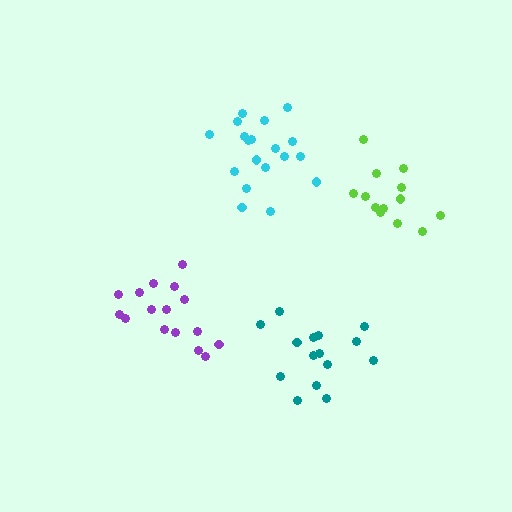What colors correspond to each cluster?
The clusters are colored: purple, cyan, lime, teal.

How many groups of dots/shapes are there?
There are 4 groups.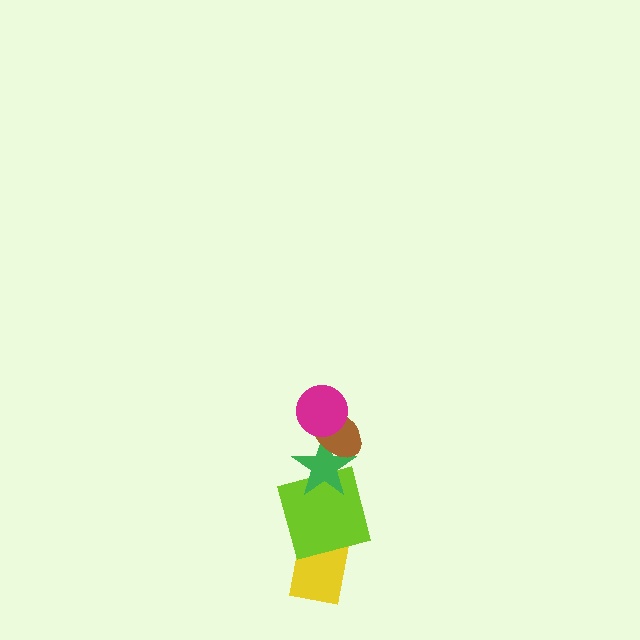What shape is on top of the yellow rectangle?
The lime square is on top of the yellow rectangle.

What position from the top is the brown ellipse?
The brown ellipse is 2nd from the top.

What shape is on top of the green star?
The brown ellipse is on top of the green star.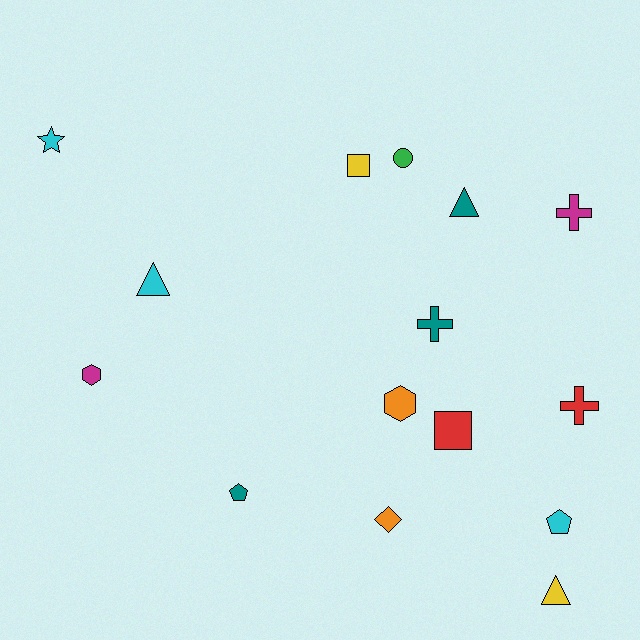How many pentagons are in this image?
There are 2 pentagons.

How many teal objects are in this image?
There are 3 teal objects.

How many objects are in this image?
There are 15 objects.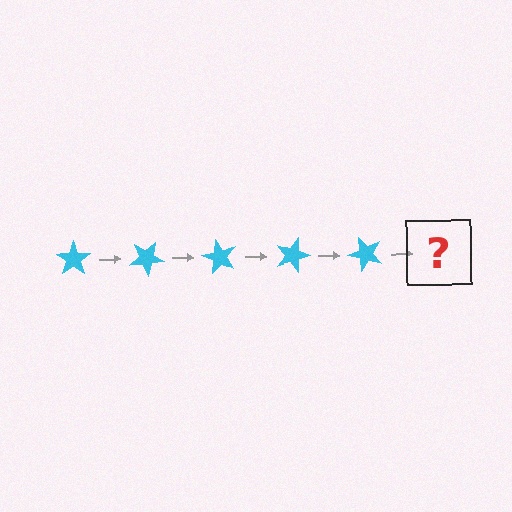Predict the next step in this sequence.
The next step is a cyan star rotated 150 degrees.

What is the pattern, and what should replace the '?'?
The pattern is that the star rotates 30 degrees each step. The '?' should be a cyan star rotated 150 degrees.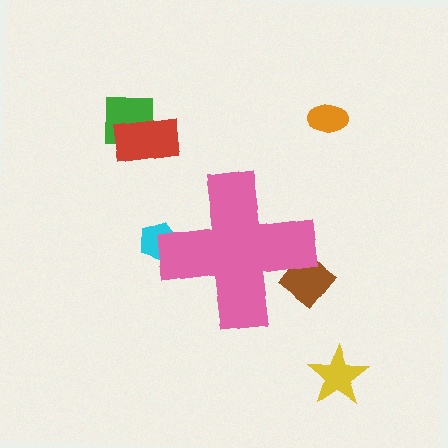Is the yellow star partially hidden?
No, the yellow star is fully visible.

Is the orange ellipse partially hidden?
No, the orange ellipse is fully visible.